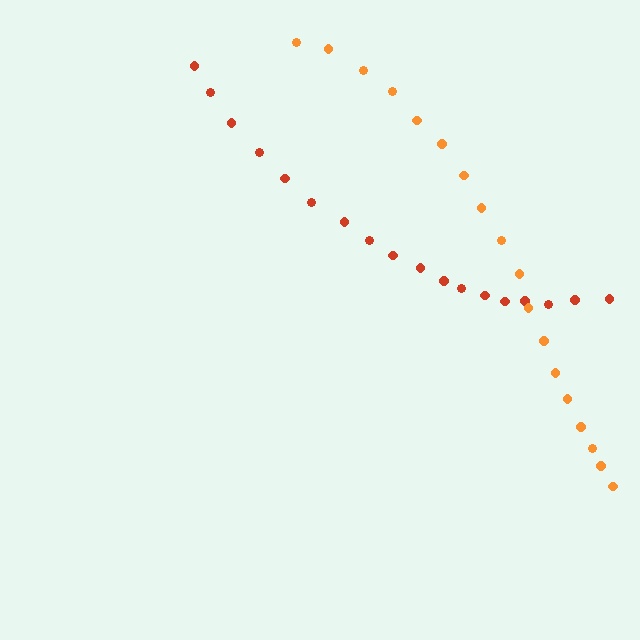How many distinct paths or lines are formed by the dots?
There are 2 distinct paths.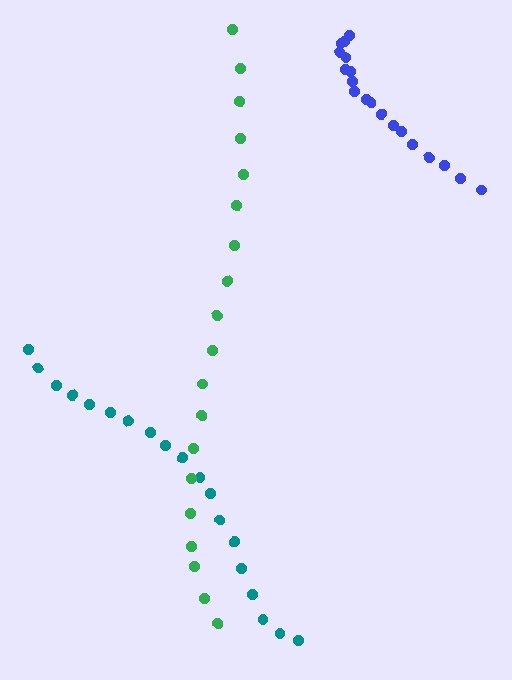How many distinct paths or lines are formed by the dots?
There are 3 distinct paths.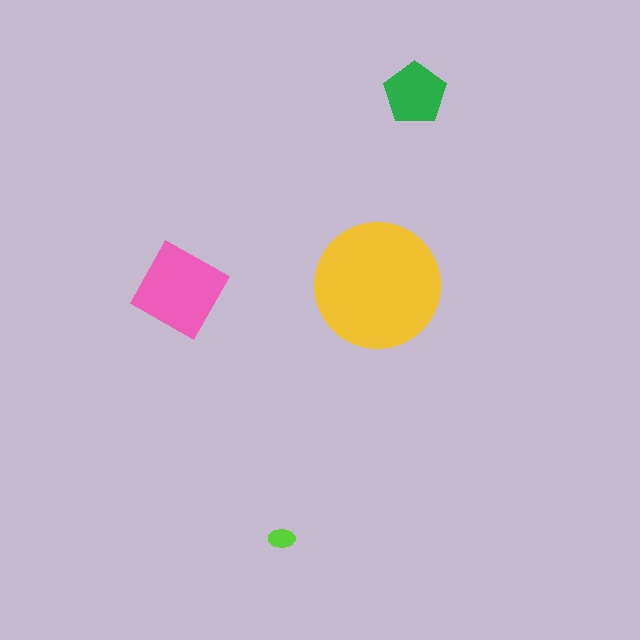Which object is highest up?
The green pentagon is topmost.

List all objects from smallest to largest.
The lime ellipse, the green pentagon, the pink square, the yellow circle.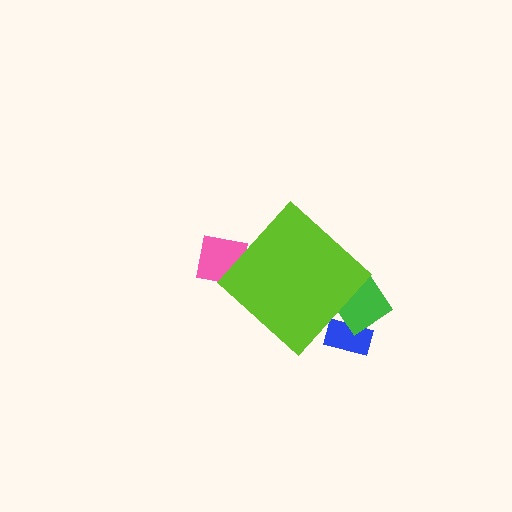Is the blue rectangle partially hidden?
Yes, the blue rectangle is partially hidden behind the lime diamond.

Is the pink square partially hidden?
Yes, the pink square is partially hidden behind the lime diamond.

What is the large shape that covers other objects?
A lime diamond.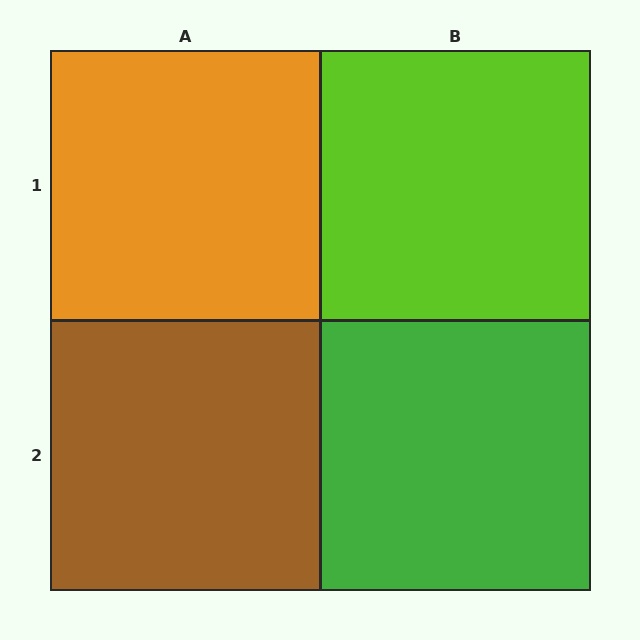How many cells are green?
1 cell is green.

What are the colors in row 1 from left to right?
Orange, lime.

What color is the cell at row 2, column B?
Green.